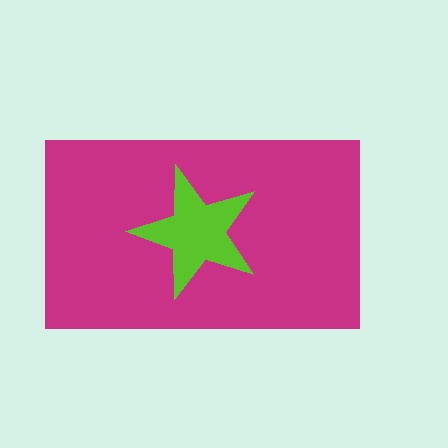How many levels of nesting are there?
2.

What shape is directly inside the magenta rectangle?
The lime star.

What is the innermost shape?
The lime star.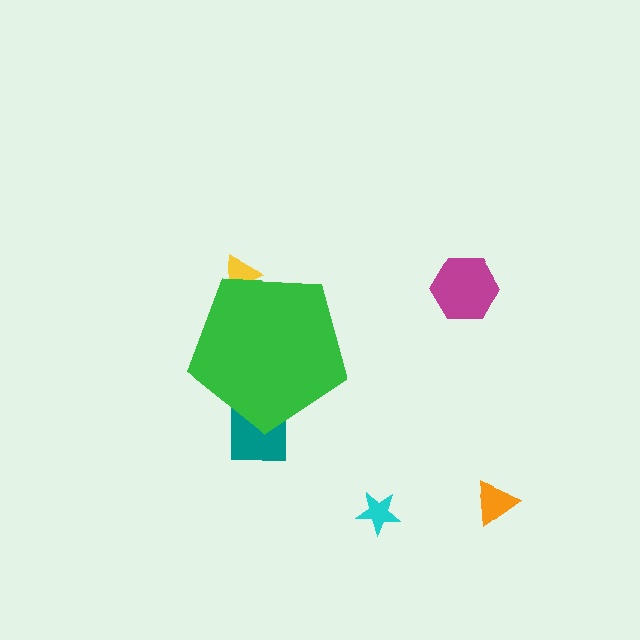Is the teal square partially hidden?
Yes, the teal square is partially hidden behind the green pentagon.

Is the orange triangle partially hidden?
No, the orange triangle is fully visible.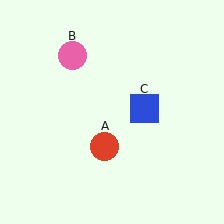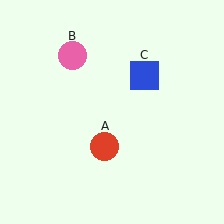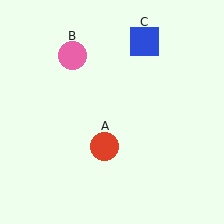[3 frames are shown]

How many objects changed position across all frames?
1 object changed position: blue square (object C).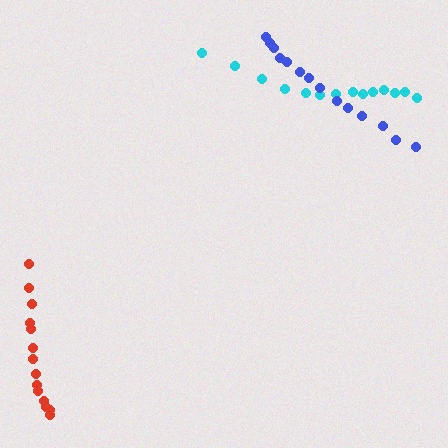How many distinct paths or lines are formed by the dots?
There are 3 distinct paths.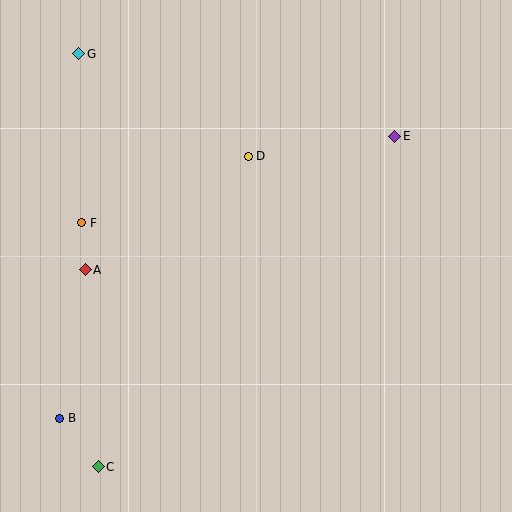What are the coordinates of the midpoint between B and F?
The midpoint between B and F is at (71, 321).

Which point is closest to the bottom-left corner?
Point C is closest to the bottom-left corner.